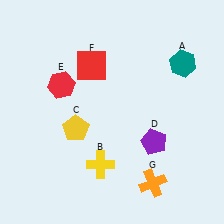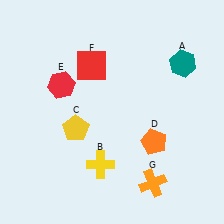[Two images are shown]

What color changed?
The pentagon (D) changed from purple in Image 1 to orange in Image 2.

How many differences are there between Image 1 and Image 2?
There is 1 difference between the two images.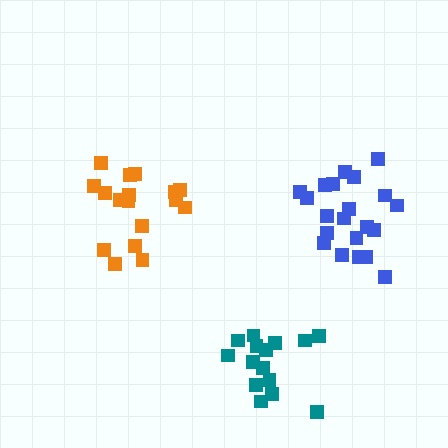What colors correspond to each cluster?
The clusters are colored: teal, blue, orange.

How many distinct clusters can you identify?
There are 3 distinct clusters.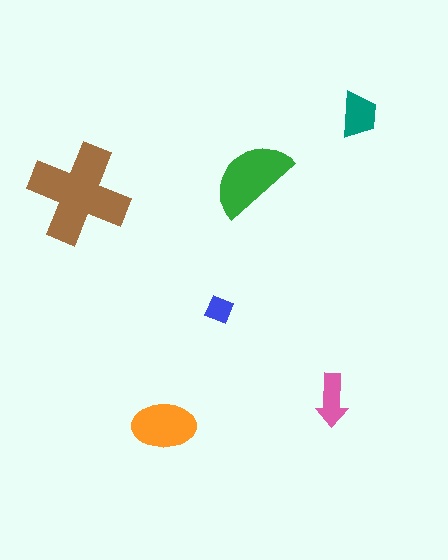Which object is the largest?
The brown cross.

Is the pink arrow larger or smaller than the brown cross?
Smaller.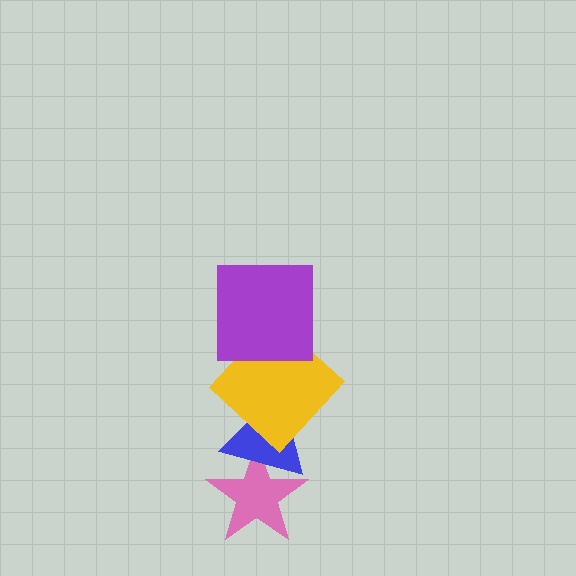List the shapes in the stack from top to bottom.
From top to bottom: the purple square, the yellow diamond, the blue triangle, the pink star.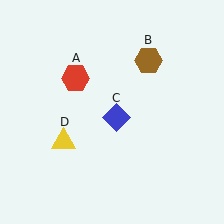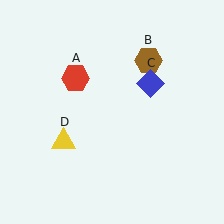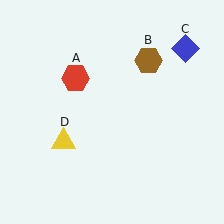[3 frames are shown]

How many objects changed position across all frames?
1 object changed position: blue diamond (object C).